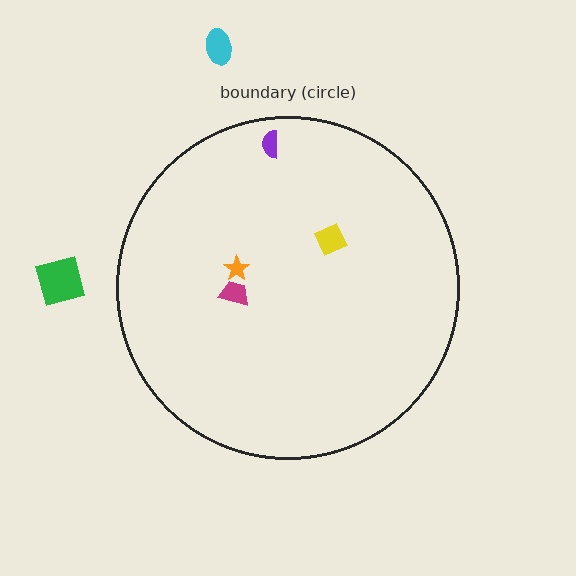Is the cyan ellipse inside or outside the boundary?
Outside.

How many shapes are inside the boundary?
4 inside, 2 outside.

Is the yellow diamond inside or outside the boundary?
Inside.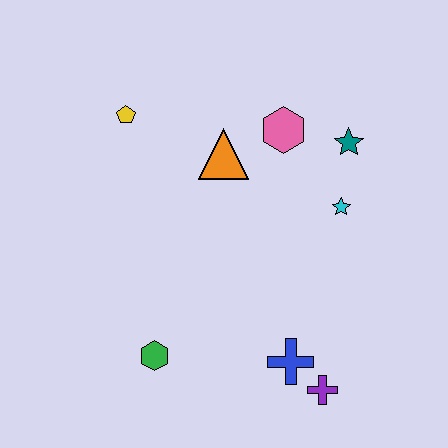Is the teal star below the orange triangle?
No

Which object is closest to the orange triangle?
The pink hexagon is closest to the orange triangle.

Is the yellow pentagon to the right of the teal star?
No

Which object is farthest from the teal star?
The green hexagon is farthest from the teal star.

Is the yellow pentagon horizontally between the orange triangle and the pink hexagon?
No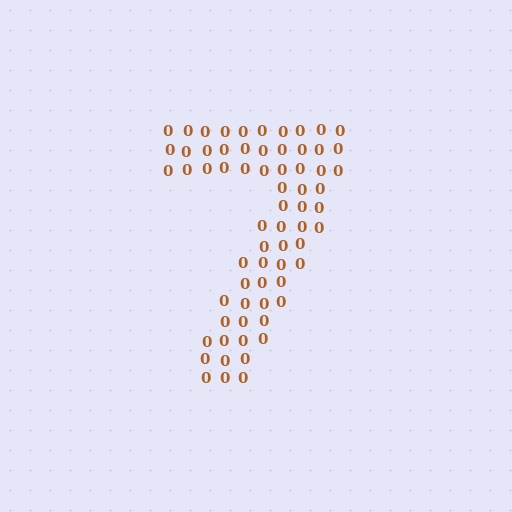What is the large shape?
The large shape is the digit 7.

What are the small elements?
The small elements are digit 0's.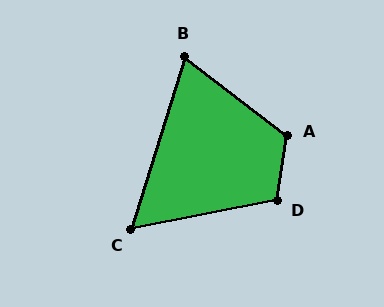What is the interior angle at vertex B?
Approximately 70 degrees (acute).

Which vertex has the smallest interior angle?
C, at approximately 62 degrees.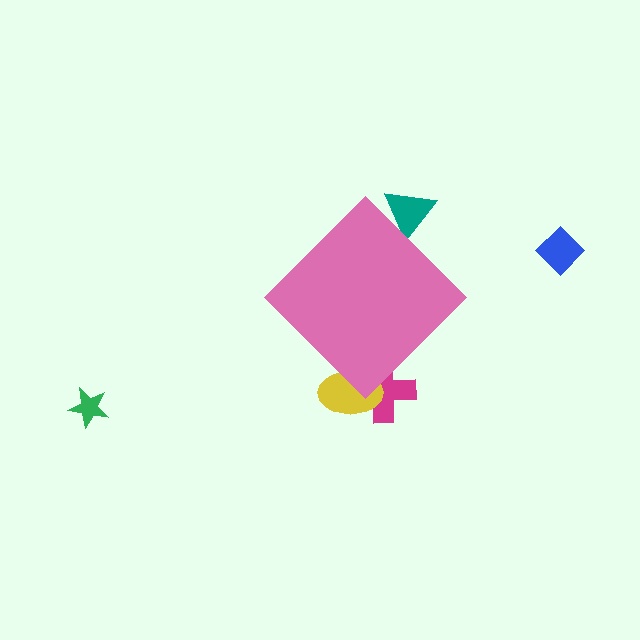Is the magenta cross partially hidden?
Yes, the magenta cross is partially hidden behind the pink diamond.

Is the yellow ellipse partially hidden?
Yes, the yellow ellipse is partially hidden behind the pink diamond.